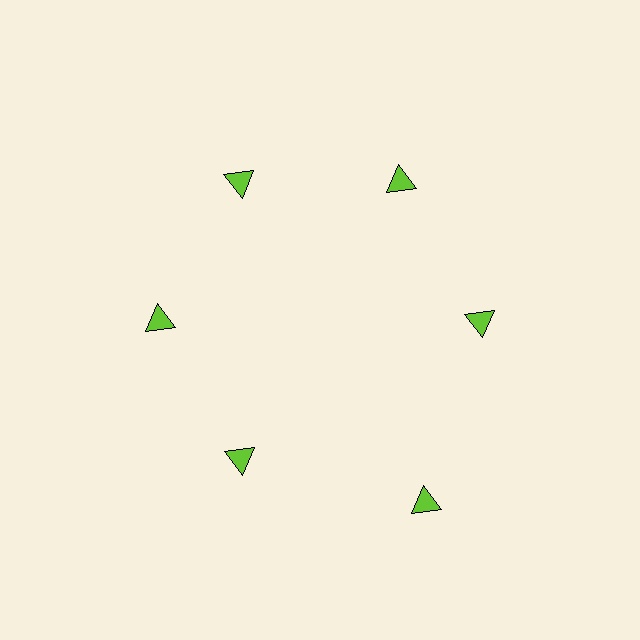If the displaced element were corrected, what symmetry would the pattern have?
It would have 6-fold rotational symmetry — the pattern would map onto itself every 60 degrees.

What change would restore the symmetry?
The symmetry would be restored by moving it inward, back onto the ring so that all 6 triangles sit at equal angles and equal distance from the center.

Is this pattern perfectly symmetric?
No. The 6 lime triangles are arranged in a ring, but one element near the 5 o'clock position is pushed outward from the center, breaking the 6-fold rotational symmetry.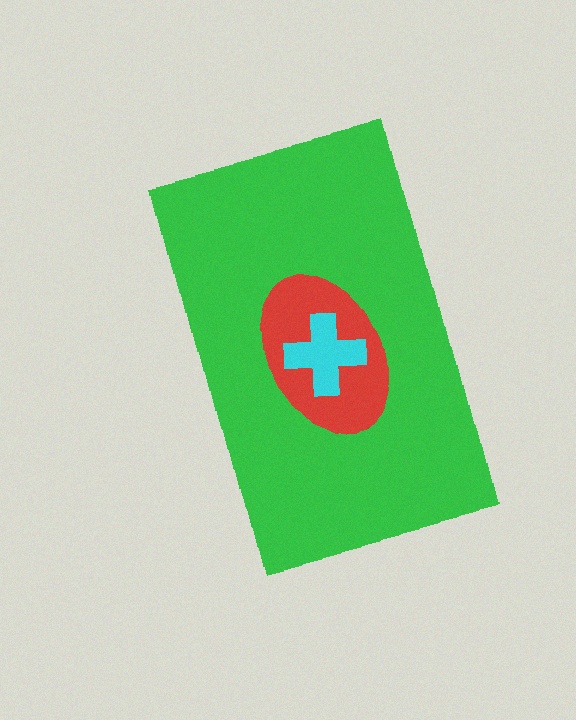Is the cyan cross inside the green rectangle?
Yes.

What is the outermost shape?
The green rectangle.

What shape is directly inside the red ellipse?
The cyan cross.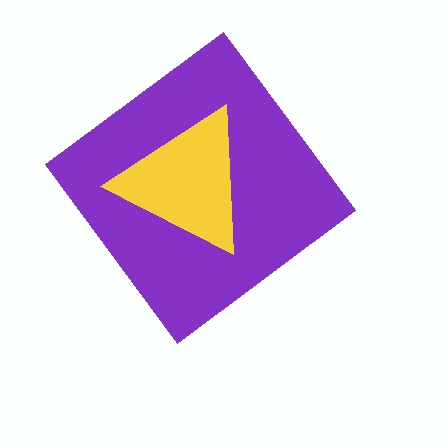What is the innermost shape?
The yellow triangle.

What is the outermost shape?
The purple diamond.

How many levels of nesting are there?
2.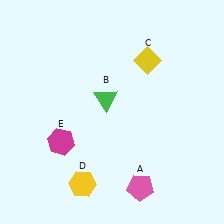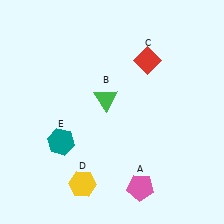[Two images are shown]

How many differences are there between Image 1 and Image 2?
There are 2 differences between the two images.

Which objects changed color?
C changed from yellow to red. E changed from magenta to teal.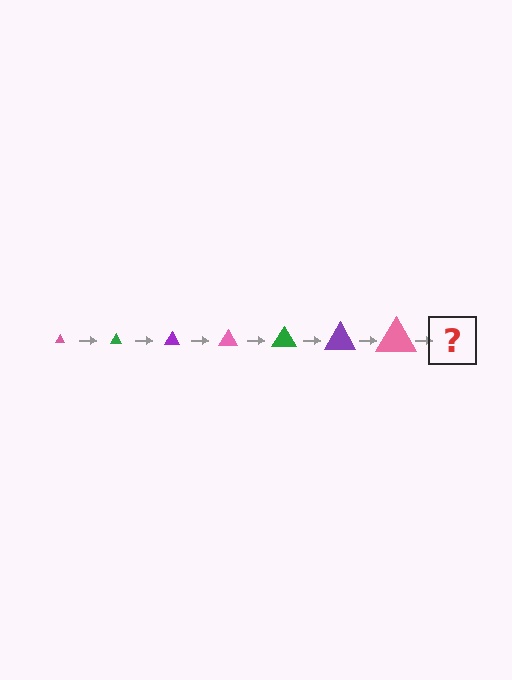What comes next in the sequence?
The next element should be a green triangle, larger than the previous one.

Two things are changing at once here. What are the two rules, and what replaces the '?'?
The two rules are that the triangle grows larger each step and the color cycles through pink, green, and purple. The '?' should be a green triangle, larger than the previous one.